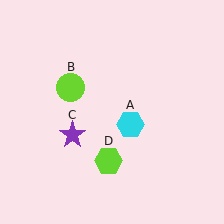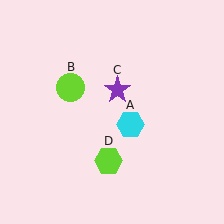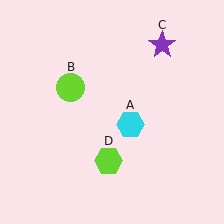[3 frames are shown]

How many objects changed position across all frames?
1 object changed position: purple star (object C).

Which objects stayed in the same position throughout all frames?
Cyan hexagon (object A) and lime circle (object B) and lime hexagon (object D) remained stationary.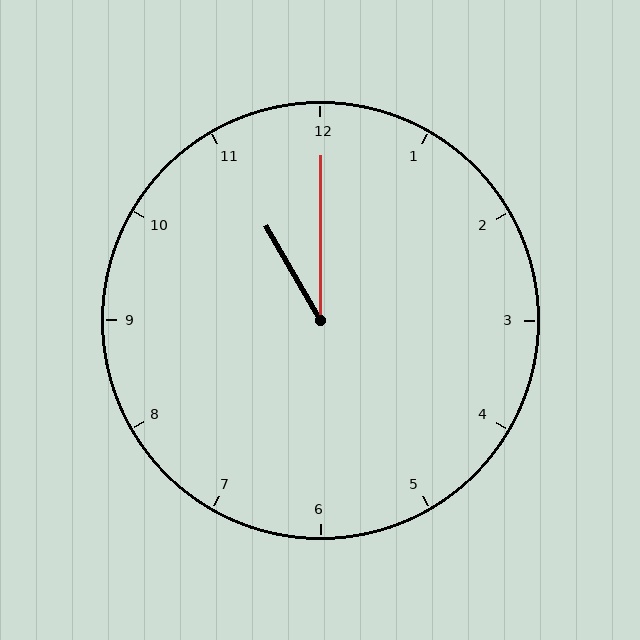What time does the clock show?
11:00.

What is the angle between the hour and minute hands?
Approximately 30 degrees.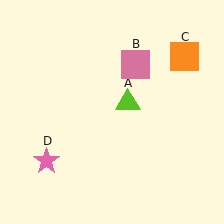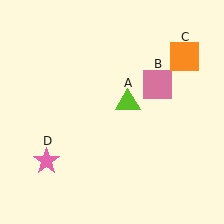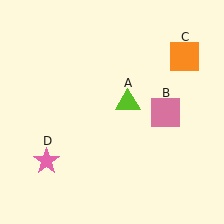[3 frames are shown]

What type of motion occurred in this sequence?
The pink square (object B) rotated clockwise around the center of the scene.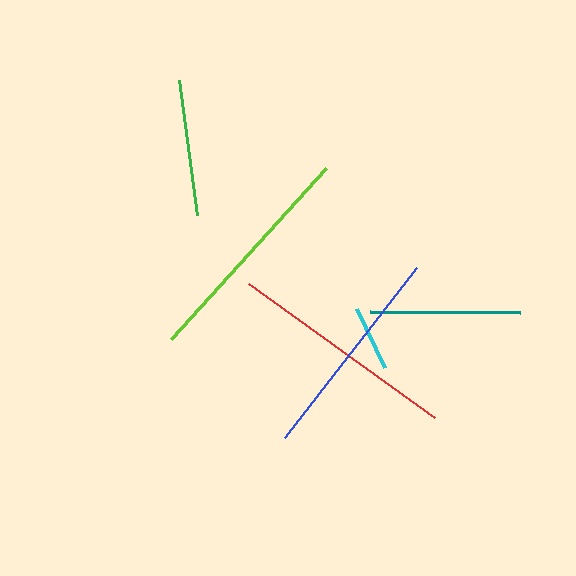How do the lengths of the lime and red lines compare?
The lime and red lines are approximately the same length.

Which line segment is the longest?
The lime line is the longest at approximately 230 pixels.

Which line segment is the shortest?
The cyan line is the shortest at approximately 65 pixels.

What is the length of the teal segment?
The teal segment is approximately 150 pixels long.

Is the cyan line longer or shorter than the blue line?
The blue line is longer than the cyan line.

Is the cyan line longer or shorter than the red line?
The red line is longer than the cyan line.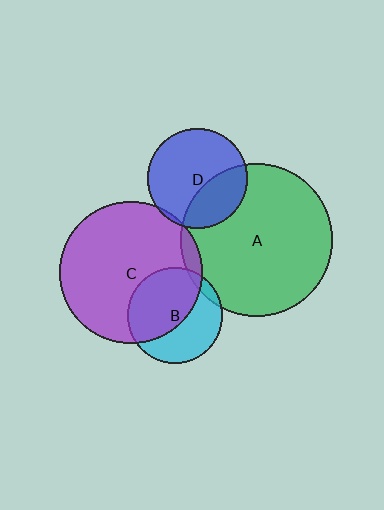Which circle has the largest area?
Circle A (green).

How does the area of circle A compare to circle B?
Approximately 2.6 times.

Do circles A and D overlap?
Yes.